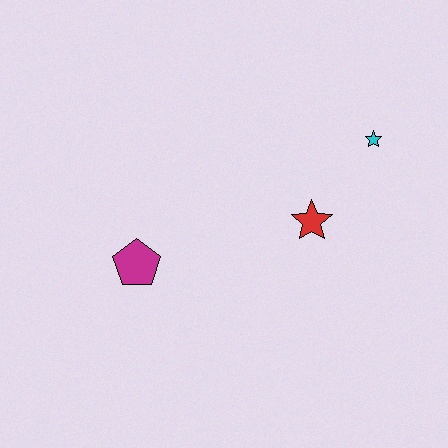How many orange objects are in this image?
There are no orange objects.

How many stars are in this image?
There are 2 stars.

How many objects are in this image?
There are 3 objects.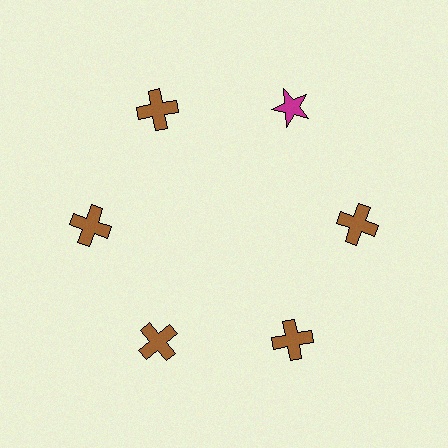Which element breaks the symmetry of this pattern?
The magenta star at roughly the 1 o'clock position breaks the symmetry. All other shapes are brown crosses.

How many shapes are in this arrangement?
There are 6 shapes arranged in a ring pattern.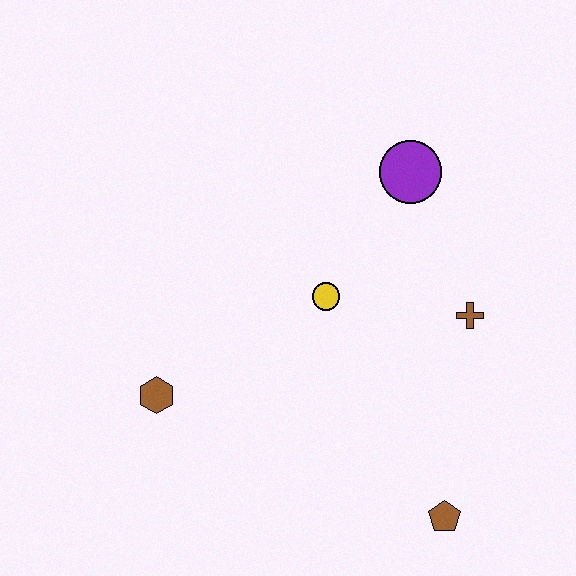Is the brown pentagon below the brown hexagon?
Yes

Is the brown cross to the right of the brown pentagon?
Yes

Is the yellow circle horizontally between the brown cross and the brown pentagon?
No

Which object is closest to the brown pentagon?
The brown cross is closest to the brown pentagon.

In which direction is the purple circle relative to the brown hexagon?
The purple circle is to the right of the brown hexagon.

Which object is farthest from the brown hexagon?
The purple circle is farthest from the brown hexagon.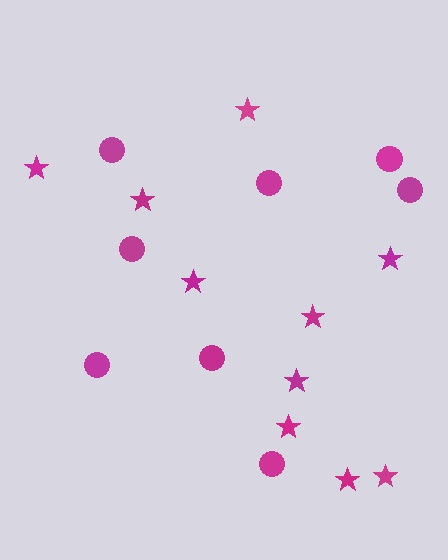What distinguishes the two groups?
There are 2 groups: one group of circles (8) and one group of stars (10).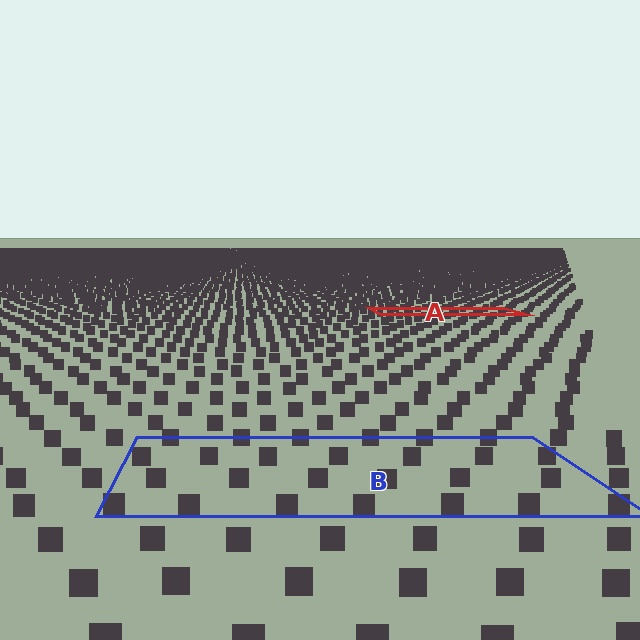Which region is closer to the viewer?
Region B is closer. The texture elements there are larger and more spread out.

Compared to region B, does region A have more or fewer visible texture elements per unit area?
Region A has more texture elements per unit area — they are packed more densely because it is farther away.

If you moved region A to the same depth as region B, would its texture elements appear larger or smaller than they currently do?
They would appear larger. At a closer depth, the same texture elements are projected at a bigger on-screen size.